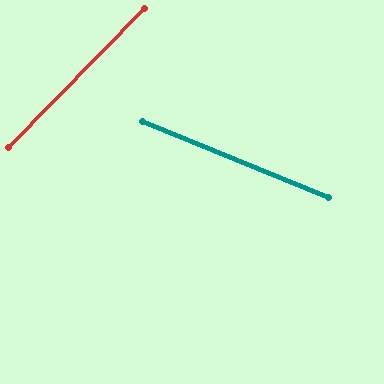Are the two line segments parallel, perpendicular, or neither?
Neither parallel nor perpendicular — they differ by about 68°.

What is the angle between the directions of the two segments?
Approximately 68 degrees.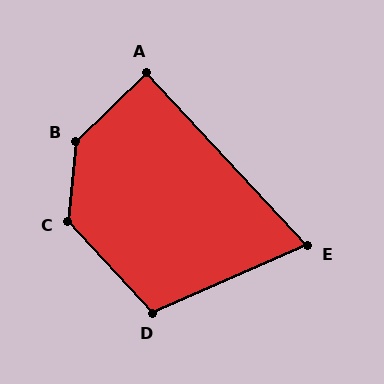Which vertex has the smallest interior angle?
E, at approximately 71 degrees.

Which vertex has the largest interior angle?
B, at approximately 139 degrees.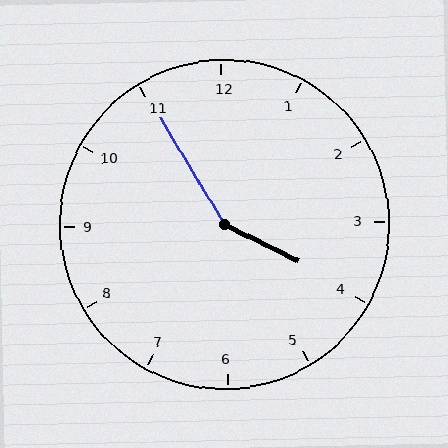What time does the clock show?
3:55.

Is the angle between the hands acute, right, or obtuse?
It is obtuse.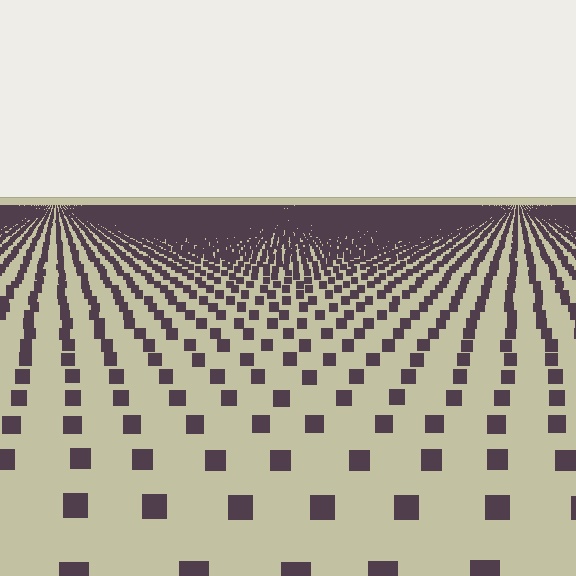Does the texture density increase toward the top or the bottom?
Density increases toward the top.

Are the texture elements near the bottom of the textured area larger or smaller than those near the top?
Larger. Near the bottom, elements are closer to the viewer and appear at a bigger on-screen size.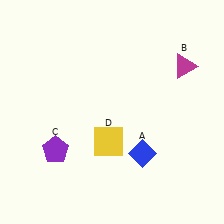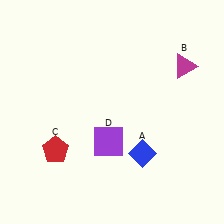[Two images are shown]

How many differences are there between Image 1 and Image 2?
There are 2 differences between the two images.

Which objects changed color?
C changed from purple to red. D changed from yellow to purple.